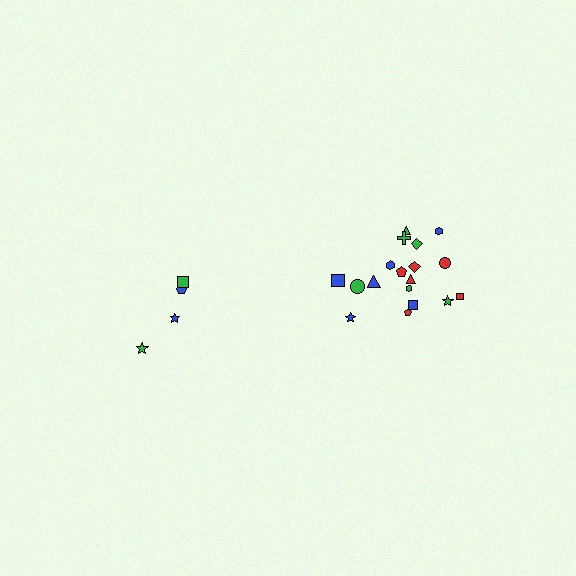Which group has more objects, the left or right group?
The right group.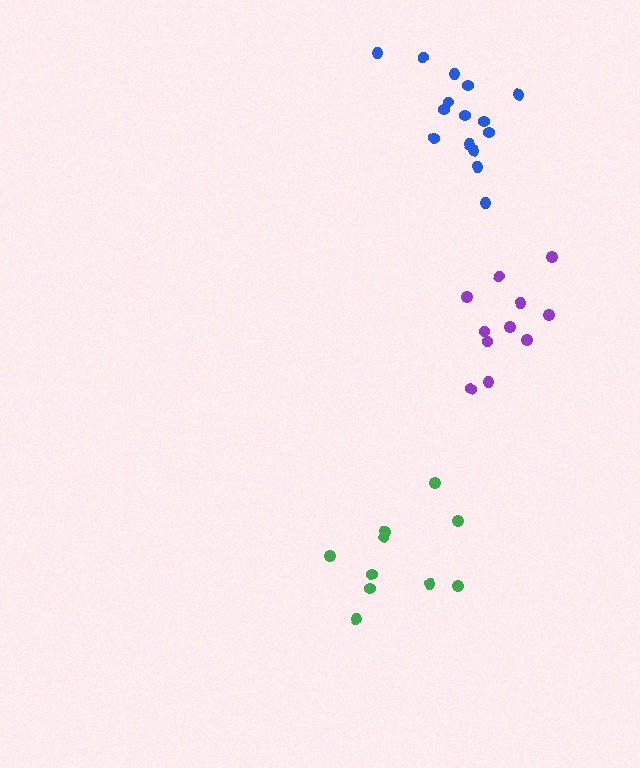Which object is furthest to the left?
The green cluster is leftmost.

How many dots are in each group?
Group 1: 15 dots, Group 2: 11 dots, Group 3: 10 dots (36 total).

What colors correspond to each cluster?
The clusters are colored: blue, purple, green.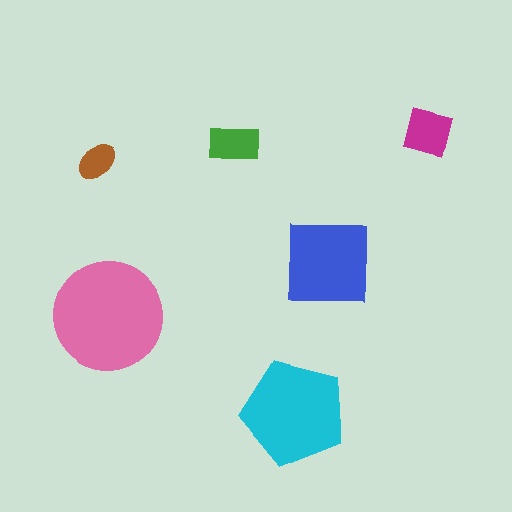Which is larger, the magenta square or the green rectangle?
The magenta square.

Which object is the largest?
The pink circle.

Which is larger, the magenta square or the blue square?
The blue square.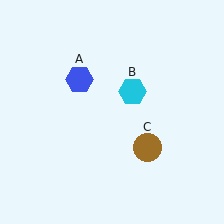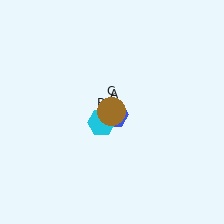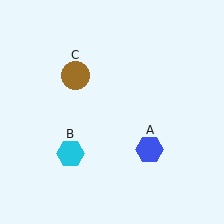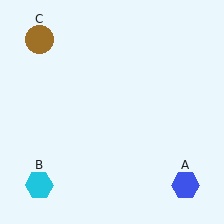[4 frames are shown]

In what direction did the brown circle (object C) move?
The brown circle (object C) moved up and to the left.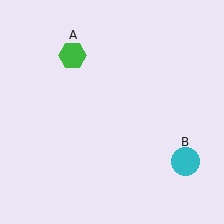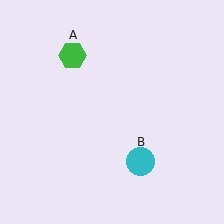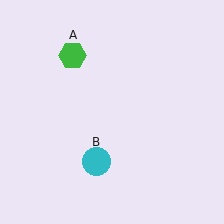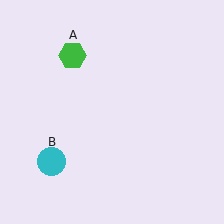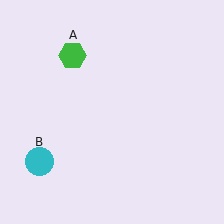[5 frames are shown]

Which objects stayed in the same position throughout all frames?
Green hexagon (object A) remained stationary.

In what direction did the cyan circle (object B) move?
The cyan circle (object B) moved left.